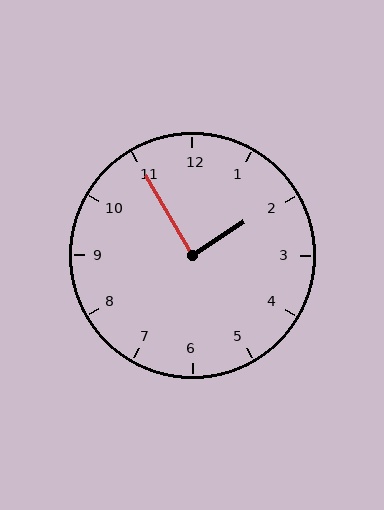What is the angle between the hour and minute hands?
Approximately 88 degrees.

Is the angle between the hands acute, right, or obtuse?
It is right.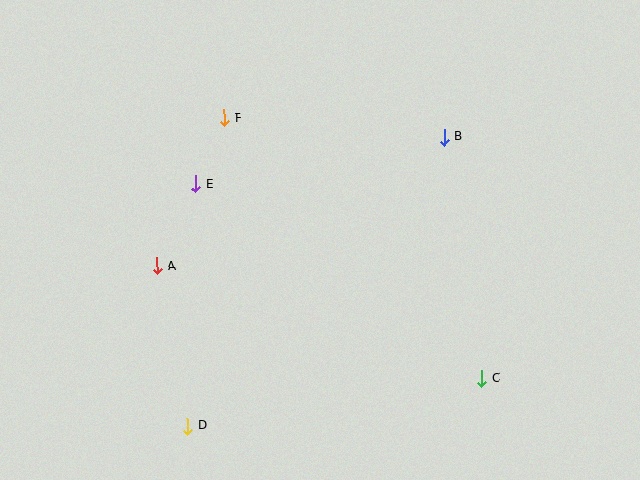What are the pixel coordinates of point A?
Point A is at (157, 266).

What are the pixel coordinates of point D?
Point D is at (187, 426).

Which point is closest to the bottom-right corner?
Point C is closest to the bottom-right corner.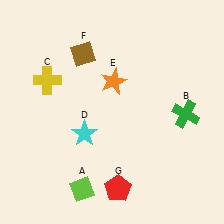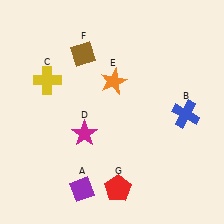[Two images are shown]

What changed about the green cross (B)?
In Image 1, B is green. In Image 2, it changed to blue.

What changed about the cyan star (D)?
In Image 1, D is cyan. In Image 2, it changed to magenta.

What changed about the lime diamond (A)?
In Image 1, A is lime. In Image 2, it changed to purple.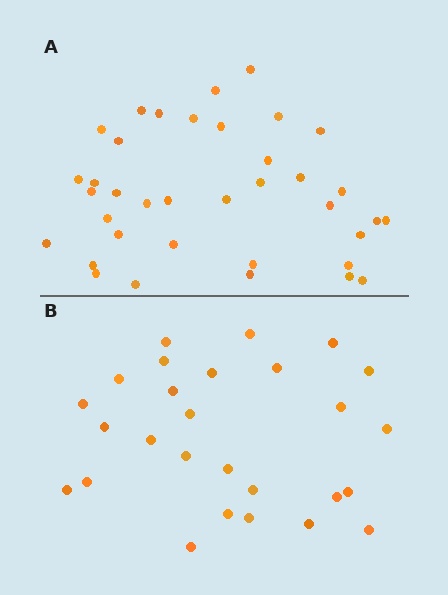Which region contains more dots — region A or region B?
Region A (the top region) has more dots.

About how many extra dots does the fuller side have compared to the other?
Region A has roughly 10 or so more dots than region B.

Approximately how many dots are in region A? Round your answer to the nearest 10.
About 40 dots. (The exact count is 37, which rounds to 40.)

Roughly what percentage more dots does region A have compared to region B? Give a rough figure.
About 35% more.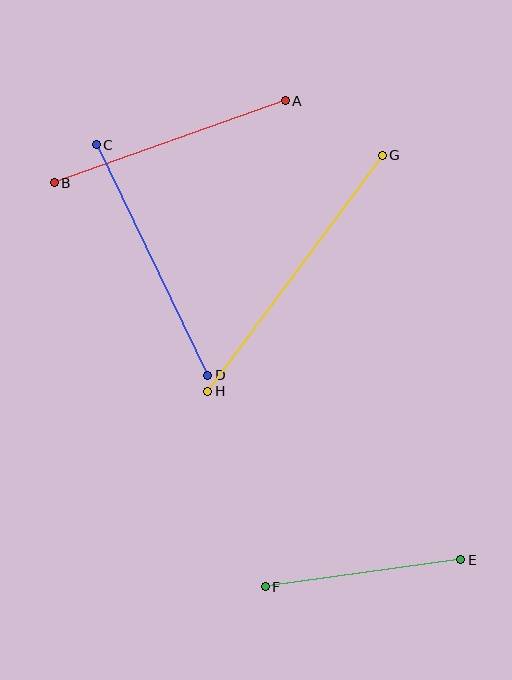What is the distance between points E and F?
The distance is approximately 197 pixels.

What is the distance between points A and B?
The distance is approximately 245 pixels.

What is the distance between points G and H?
The distance is approximately 293 pixels.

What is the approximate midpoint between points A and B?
The midpoint is at approximately (170, 142) pixels.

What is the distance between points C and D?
The distance is approximately 256 pixels.